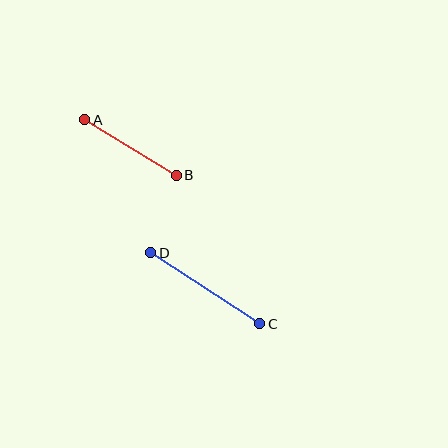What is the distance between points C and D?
The distance is approximately 131 pixels.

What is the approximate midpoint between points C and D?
The midpoint is at approximately (205, 288) pixels.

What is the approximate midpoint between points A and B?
The midpoint is at approximately (130, 147) pixels.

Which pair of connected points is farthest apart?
Points C and D are farthest apart.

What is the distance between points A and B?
The distance is approximately 107 pixels.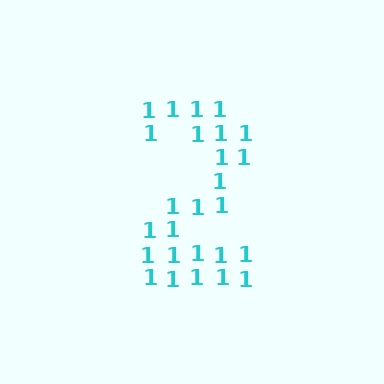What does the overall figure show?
The overall figure shows the digit 2.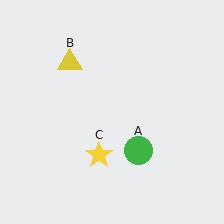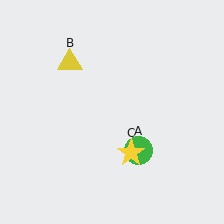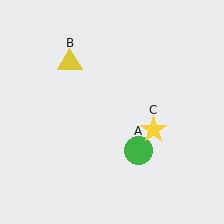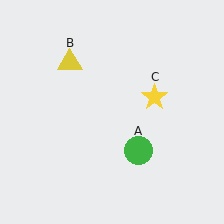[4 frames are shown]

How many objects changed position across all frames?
1 object changed position: yellow star (object C).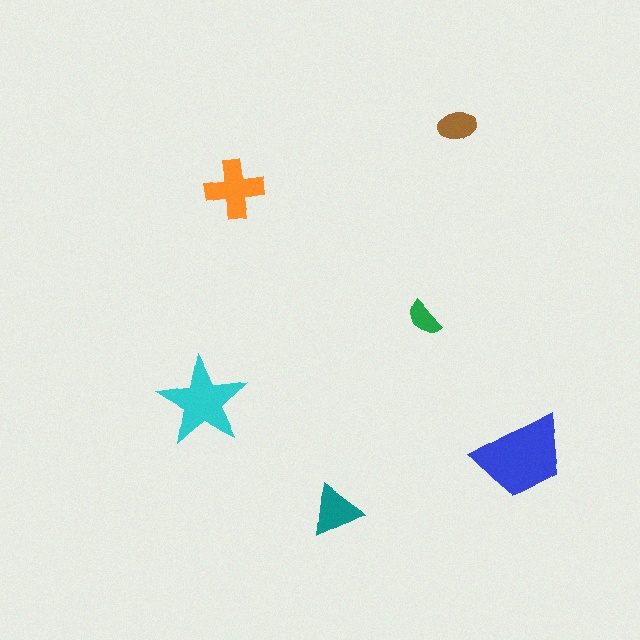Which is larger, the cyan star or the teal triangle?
The cyan star.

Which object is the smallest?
The green semicircle.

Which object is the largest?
The blue trapezoid.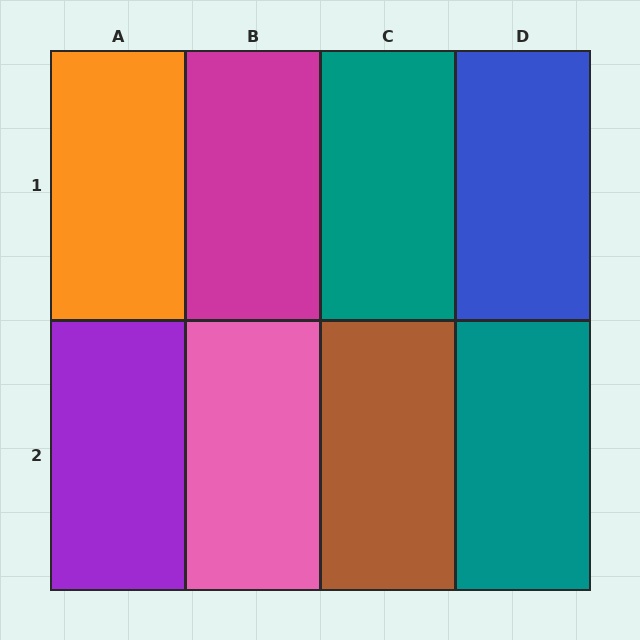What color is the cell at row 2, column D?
Teal.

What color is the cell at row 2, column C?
Brown.